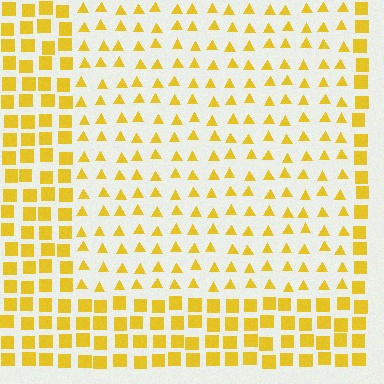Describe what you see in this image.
The image is filled with small yellow elements arranged in a uniform grid. A rectangle-shaped region contains triangles, while the surrounding area contains squares. The boundary is defined purely by the change in element shape.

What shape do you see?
I see a rectangle.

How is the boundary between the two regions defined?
The boundary is defined by a change in element shape: triangles inside vs. squares outside. All elements share the same color and spacing.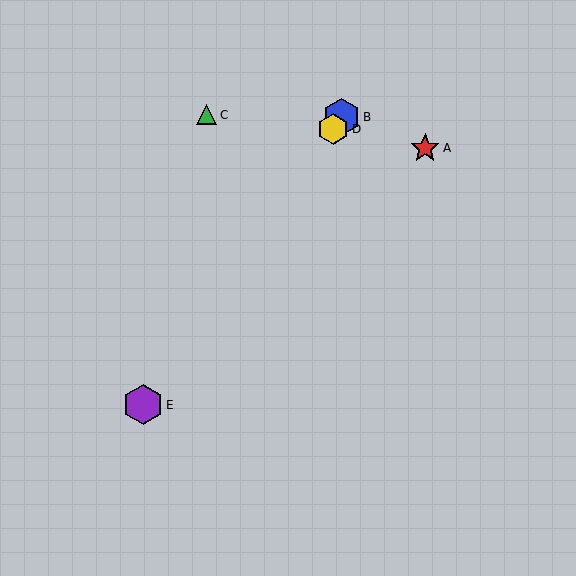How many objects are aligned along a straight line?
3 objects (B, D, E) are aligned along a straight line.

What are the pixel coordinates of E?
Object E is at (143, 405).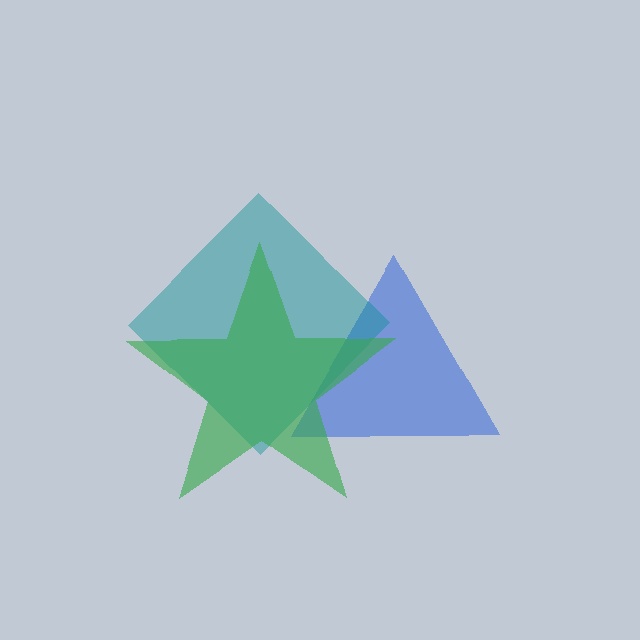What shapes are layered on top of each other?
The layered shapes are: a blue triangle, a teal diamond, a green star.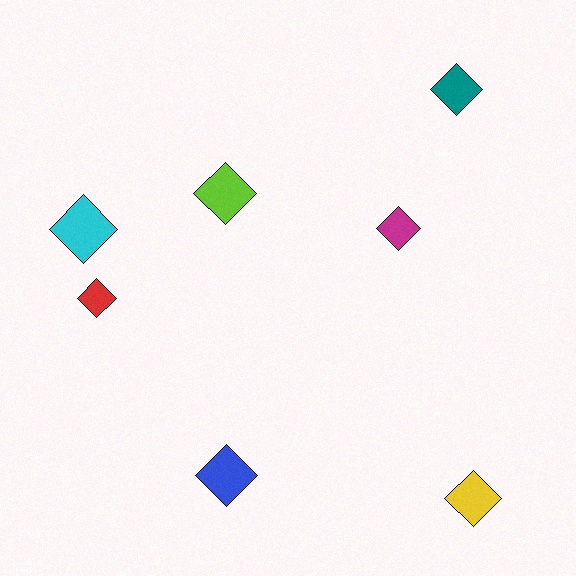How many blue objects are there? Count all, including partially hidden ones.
There is 1 blue object.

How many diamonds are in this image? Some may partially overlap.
There are 7 diamonds.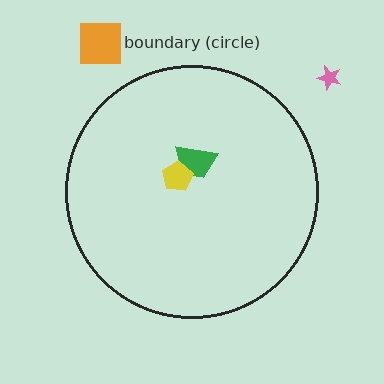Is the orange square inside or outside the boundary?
Outside.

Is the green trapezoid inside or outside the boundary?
Inside.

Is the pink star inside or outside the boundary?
Outside.